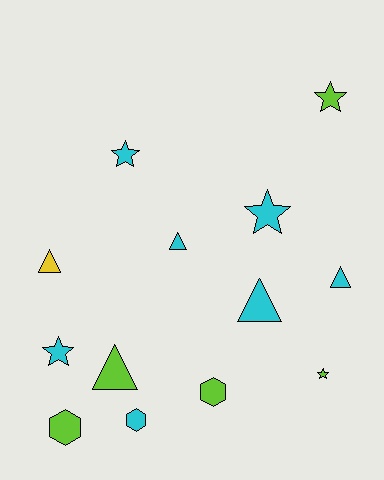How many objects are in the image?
There are 13 objects.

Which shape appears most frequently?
Triangle, with 5 objects.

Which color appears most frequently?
Cyan, with 7 objects.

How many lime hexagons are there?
There are 2 lime hexagons.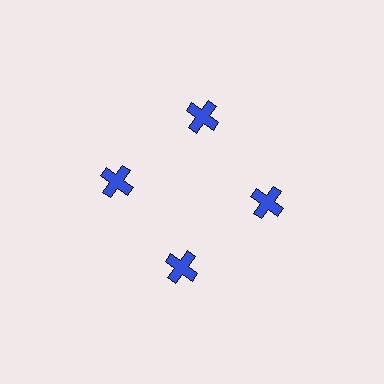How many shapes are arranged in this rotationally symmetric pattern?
There are 4 shapes, arranged in 4 groups of 1.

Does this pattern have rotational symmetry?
Yes, this pattern has 4-fold rotational symmetry. It looks the same after rotating 90 degrees around the center.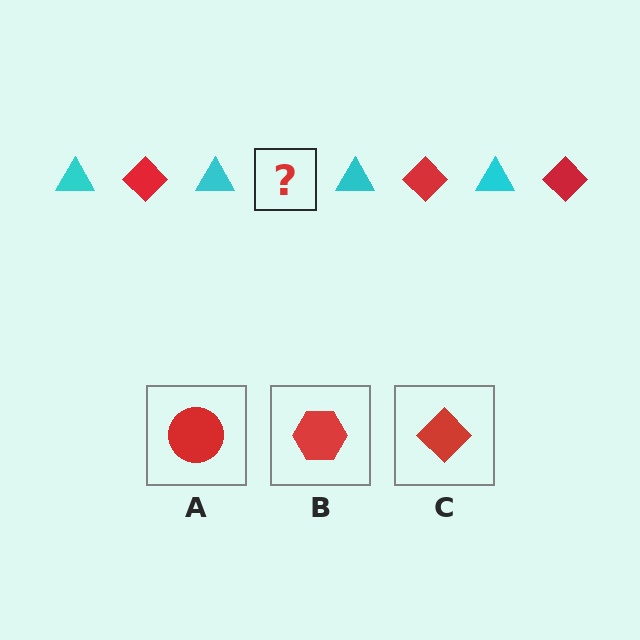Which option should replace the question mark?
Option C.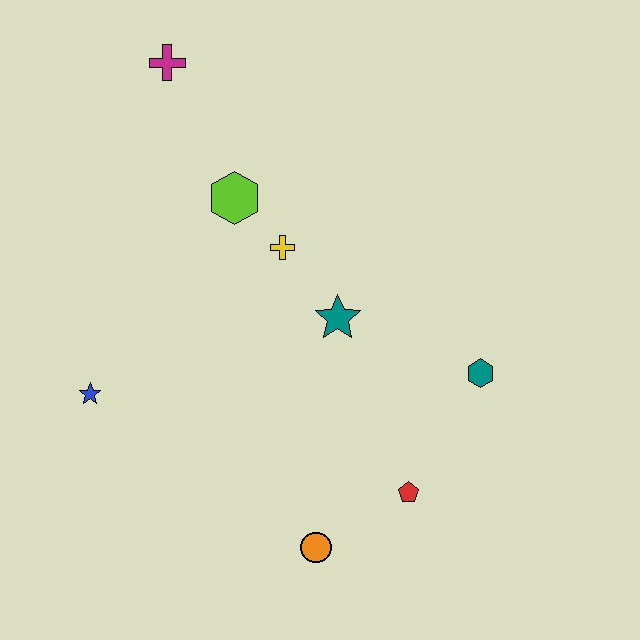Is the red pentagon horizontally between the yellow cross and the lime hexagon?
No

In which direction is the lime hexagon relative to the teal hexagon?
The lime hexagon is to the left of the teal hexagon.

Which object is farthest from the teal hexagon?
The magenta cross is farthest from the teal hexagon.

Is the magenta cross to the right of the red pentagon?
No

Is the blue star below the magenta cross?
Yes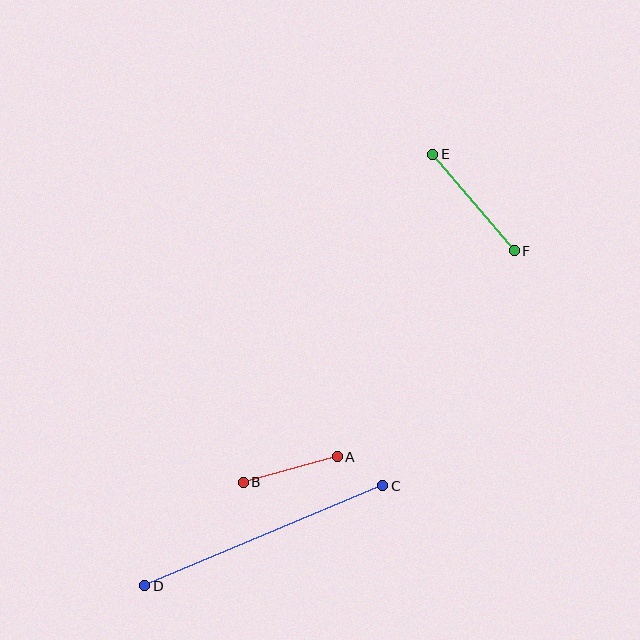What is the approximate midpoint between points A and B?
The midpoint is at approximately (290, 469) pixels.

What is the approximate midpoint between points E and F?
The midpoint is at approximately (473, 203) pixels.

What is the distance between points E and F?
The distance is approximately 126 pixels.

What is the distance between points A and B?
The distance is approximately 97 pixels.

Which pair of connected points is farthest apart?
Points C and D are farthest apart.